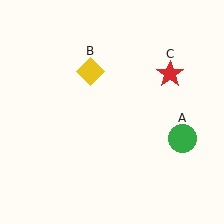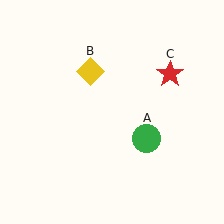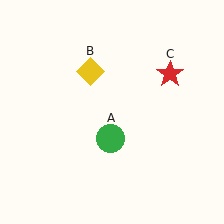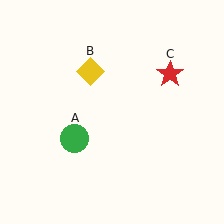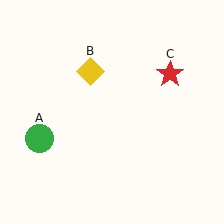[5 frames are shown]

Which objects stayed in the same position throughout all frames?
Yellow diamond (object B) and red star (object C) remained stationary.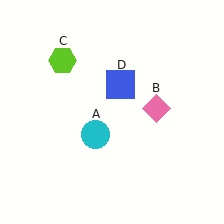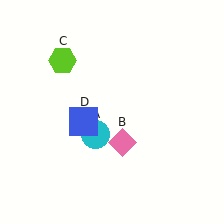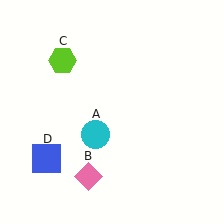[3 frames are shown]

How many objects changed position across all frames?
2 objects changed position: pink diamond (object B), blue square (object D).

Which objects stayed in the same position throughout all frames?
Cyan circle (object A) and lime hexagon (object C) remained stationary.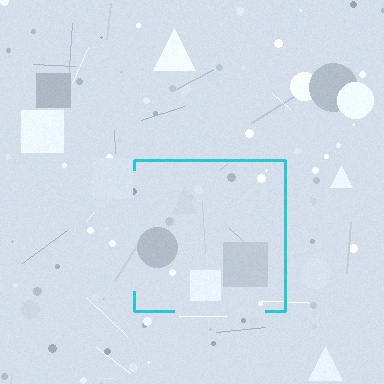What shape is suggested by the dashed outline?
The dashed outline suggests a square.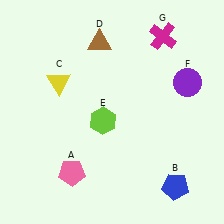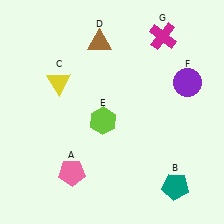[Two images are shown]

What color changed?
The pentagon (B) changed from blue in Image 1 to teal in Image 2.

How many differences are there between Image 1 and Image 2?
There is 1 difference between the two images.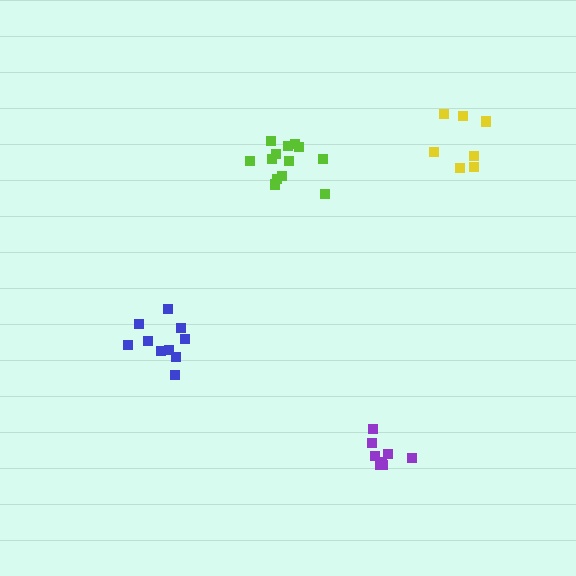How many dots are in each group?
Group 1: 10 dots, Group 2: 8 dots, Group 3: 7 dots, Group 4: 13 dots (38 total).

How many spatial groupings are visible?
There are 4 spatial groupings.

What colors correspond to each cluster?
The clusters are colored: blue, purple, yellow, lime.